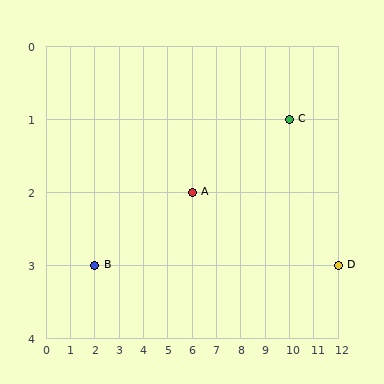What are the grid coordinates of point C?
Point C is at grid coordinates (10, 1).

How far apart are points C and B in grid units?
Points C and B are 8 columns and 2 rows apart (about 8.2 grid units diagonally).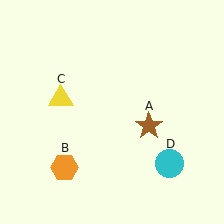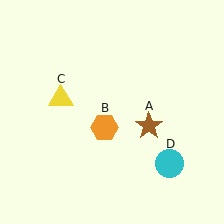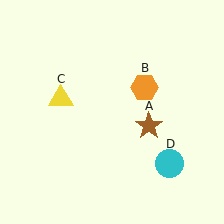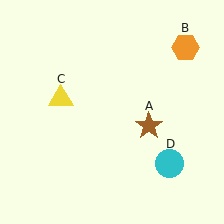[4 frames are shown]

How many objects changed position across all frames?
1 object changed position: orange hexagon (object B).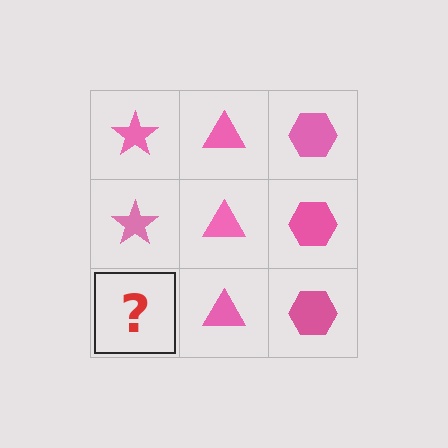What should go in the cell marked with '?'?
The missing cell should contain a pink star.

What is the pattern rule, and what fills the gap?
The rule is that each column has a consistent shape. The gap should be filled with a pink star.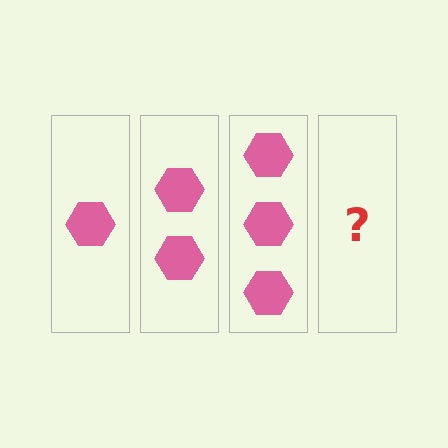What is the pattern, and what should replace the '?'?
The pattern is that each step adds one more hexagon. The '?' should be 4 hexagons.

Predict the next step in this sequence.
The next step is 4 hexagons.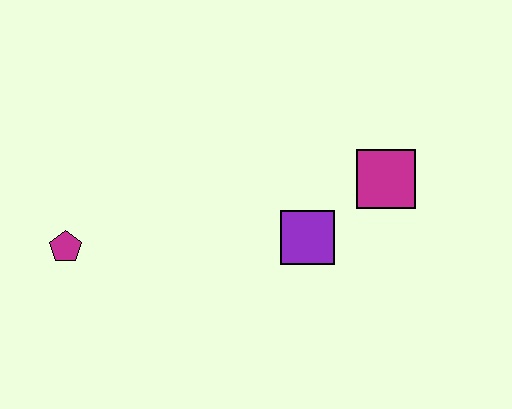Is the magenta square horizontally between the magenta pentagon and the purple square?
No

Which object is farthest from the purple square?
The magenta pentagon is farthest from the purple square.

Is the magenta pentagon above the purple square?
No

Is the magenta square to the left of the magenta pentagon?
No